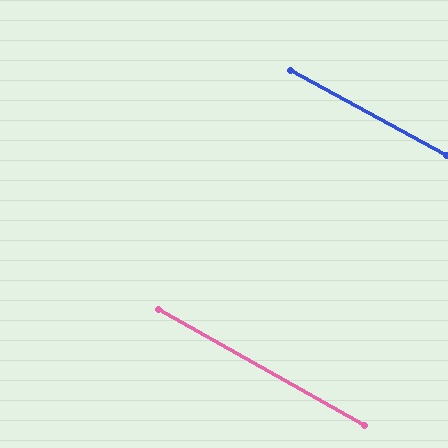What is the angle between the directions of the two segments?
Approximately 1 degree.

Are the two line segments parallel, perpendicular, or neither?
Parallel — their directions differ by only 0.9°.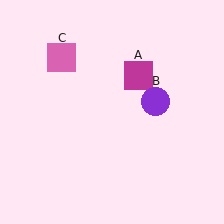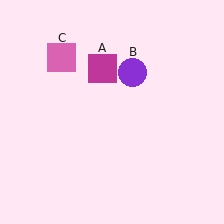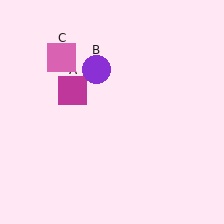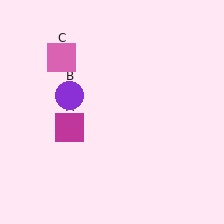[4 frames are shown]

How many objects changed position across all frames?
2 objects changed position: magenta square (object A), purple circle (object B).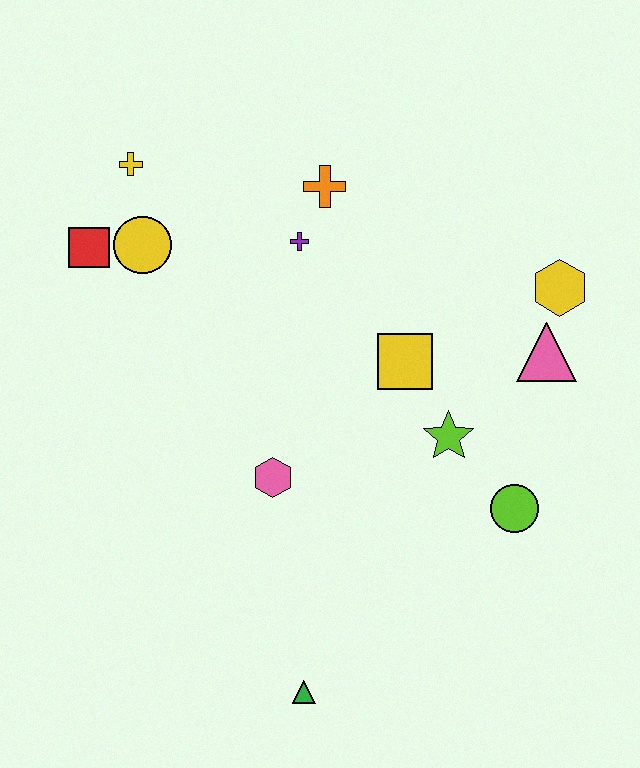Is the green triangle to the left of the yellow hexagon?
Yes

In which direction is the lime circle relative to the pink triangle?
The lime circle is below the pink triangle.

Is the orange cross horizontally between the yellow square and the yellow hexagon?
No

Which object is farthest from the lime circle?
The yellow cross is farthest from the lime circle.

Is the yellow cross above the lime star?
Yes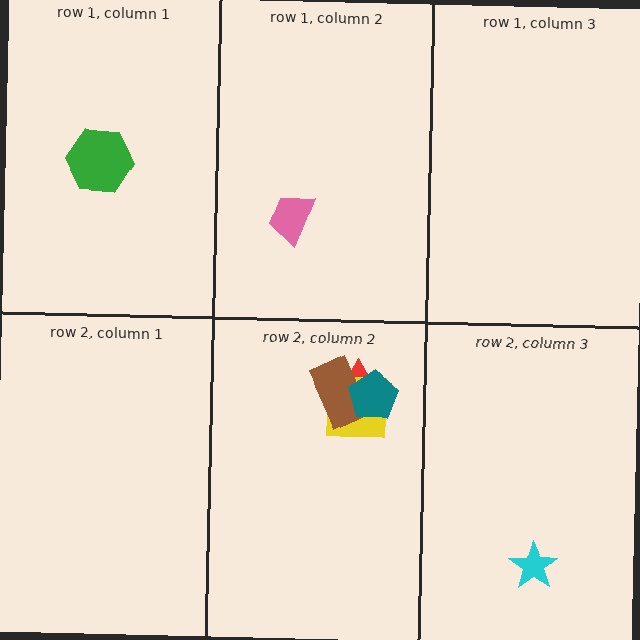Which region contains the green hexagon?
The row 1, column 1 region.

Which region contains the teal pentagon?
The row 2, column 2 region.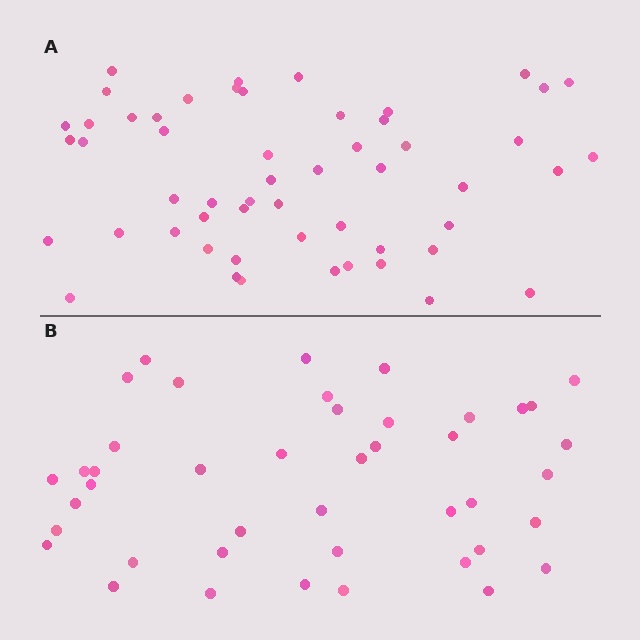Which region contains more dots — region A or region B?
Region A (the top region) has more dots.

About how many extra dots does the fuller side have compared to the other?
Region A has roughly 12 or so more dots than region B.